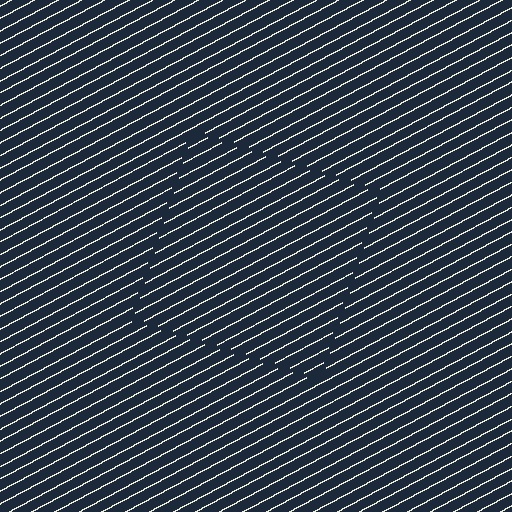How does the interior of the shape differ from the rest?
The interior of the shape contains the same grating, shifted by half a period — the contour is defined by the phase discontinuity where line-ends from the inner and outer gratings abut.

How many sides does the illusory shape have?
4 sides — the line-ends trace a square.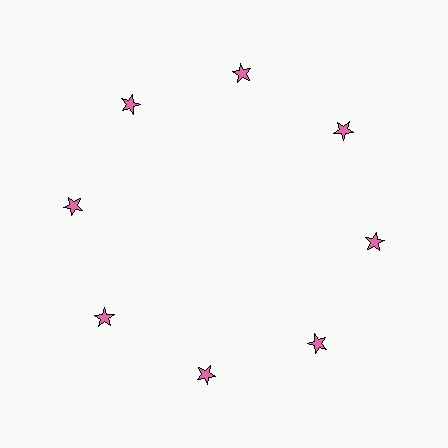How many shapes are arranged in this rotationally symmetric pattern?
There are 8 shapes, arranged in 8 groups of 1.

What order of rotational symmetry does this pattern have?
This pattern has 8-fold rotational symmetry.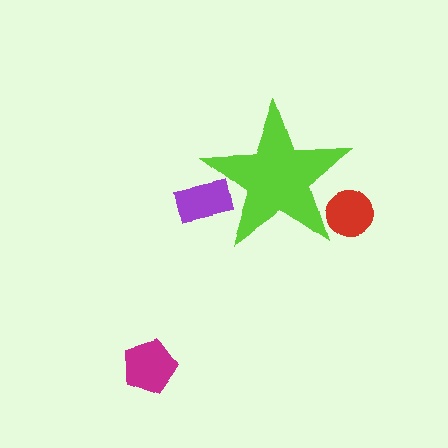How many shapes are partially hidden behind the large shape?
2 shapes are partially hidden.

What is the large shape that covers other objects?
A lime star.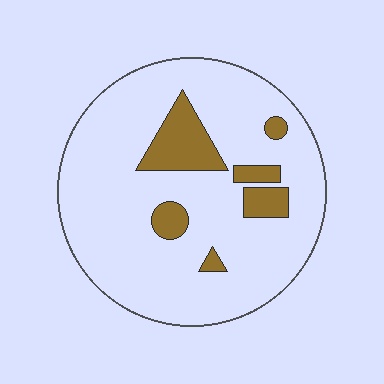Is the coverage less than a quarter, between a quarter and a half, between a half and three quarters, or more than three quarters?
Less than a quarter.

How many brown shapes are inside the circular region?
6.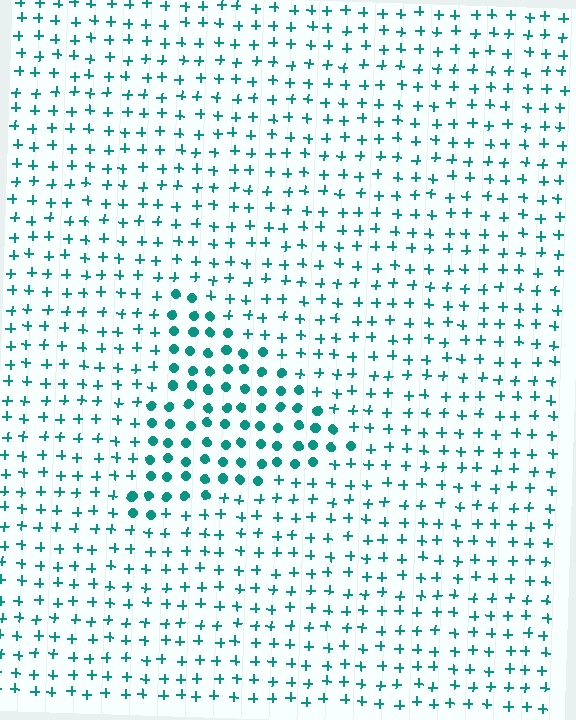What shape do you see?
I see a triangle.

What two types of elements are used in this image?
The image uses circles inside the triangle region and plus signs outside it.